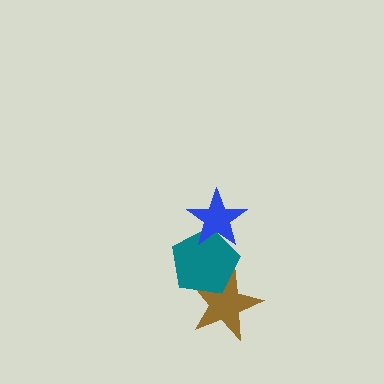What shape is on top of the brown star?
The teal pentagon is on top of the brown star.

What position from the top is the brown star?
The brown star is 3rd from the top.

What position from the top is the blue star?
The blue star is 1st from the top.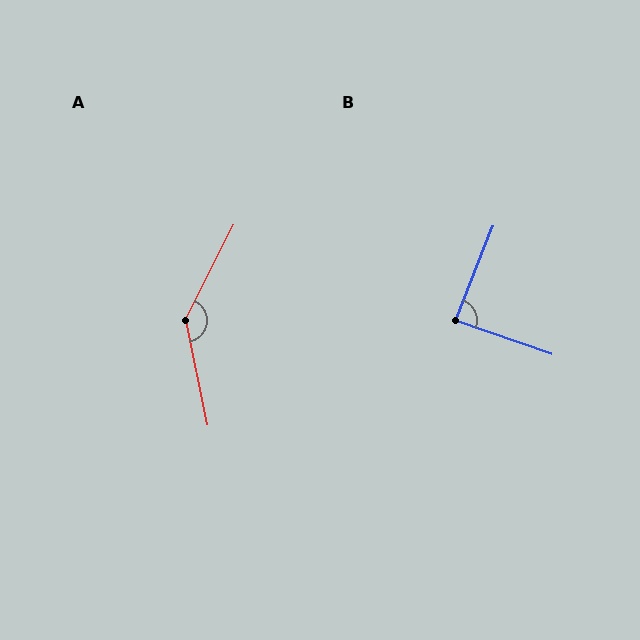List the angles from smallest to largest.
B (88°), A (141°).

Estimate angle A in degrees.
Approximately 141 degrees.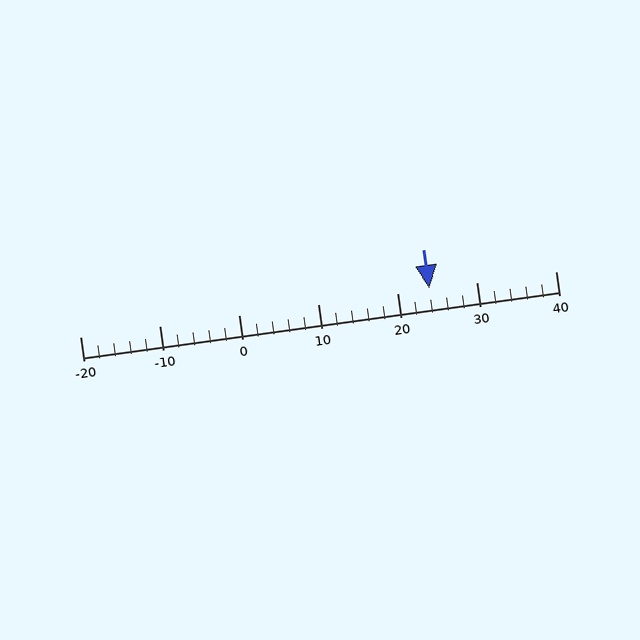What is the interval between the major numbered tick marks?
The major tick marks are spaced 10 units apart.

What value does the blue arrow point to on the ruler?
The blue arrow points to approximately 24.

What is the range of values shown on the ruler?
The ruler shows values from -20 to 40.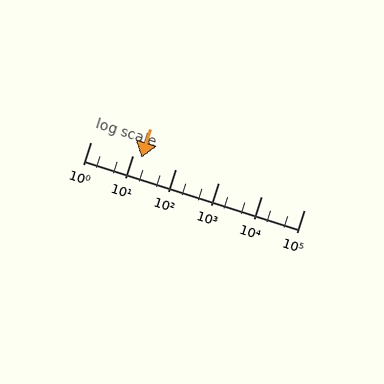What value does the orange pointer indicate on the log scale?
The pointer indicates approximately 16.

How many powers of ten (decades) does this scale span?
The scale spans 5 decades, from 1 to 100000.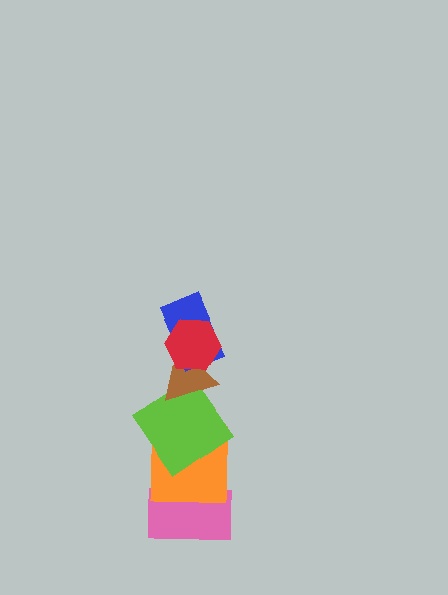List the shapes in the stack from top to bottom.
From top to bottom: the red hexagon, the blue rectangle, the brown triangle, the lime diamond, the orange square, the pink rectangle.